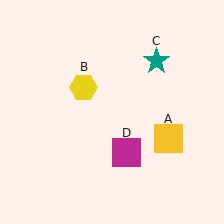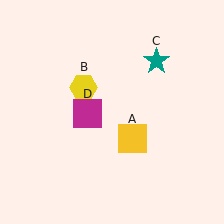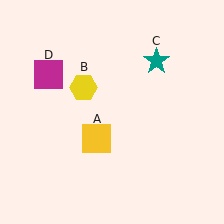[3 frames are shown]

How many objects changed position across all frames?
2 objects changed position: yellow square (object A), magenta square (object D).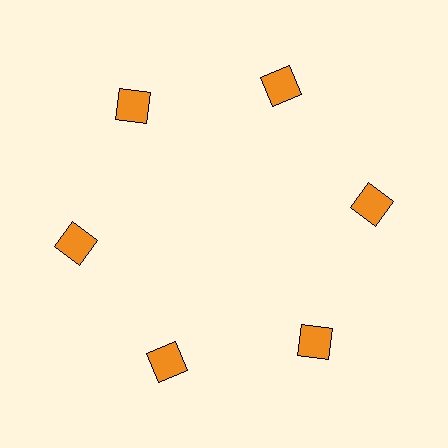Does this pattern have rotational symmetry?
Yes, this pattern has 6-fold rotational symmetry. It looks the same after rotating 60 degrees around the center.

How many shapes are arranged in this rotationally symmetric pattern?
There are 6 shapes, arranged in 6 groups of 1.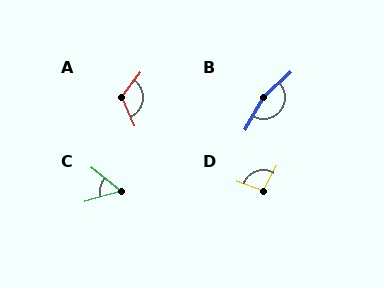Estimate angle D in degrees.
Approximately 98 degrees.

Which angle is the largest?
B, at approximately 162 degrees.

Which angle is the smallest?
C, at approximately 53 degrees.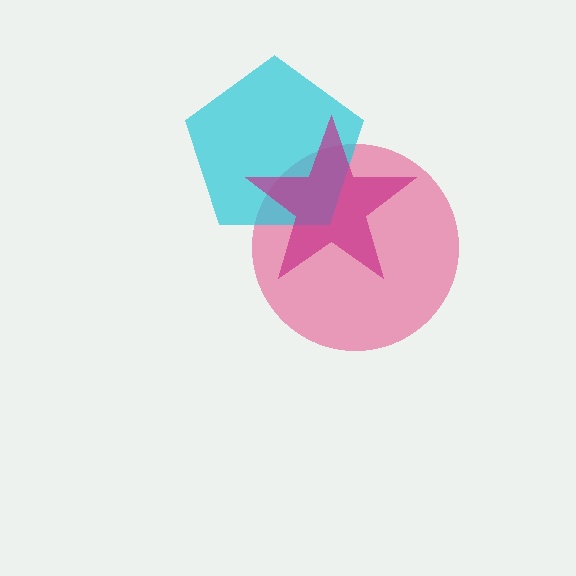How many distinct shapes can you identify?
There are 3 distinct shapes: a pink circle, a cyan pentagon, a magenta star.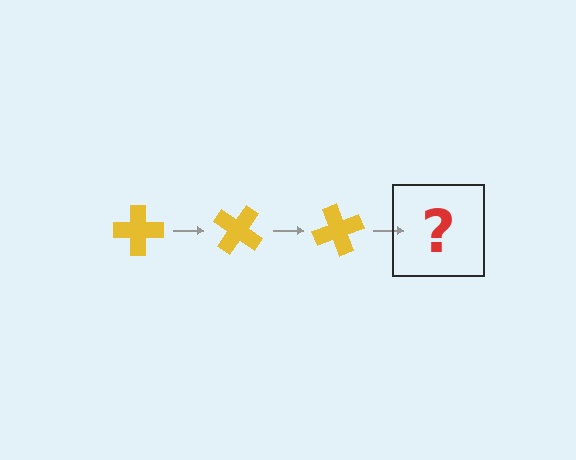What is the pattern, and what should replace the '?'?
The pattern is that the cross rotates 35 degrees each step. The '?' should be a yellow cross rotated 105 degrees.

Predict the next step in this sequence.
The next step is a yellow cross rotated 105 degrees.